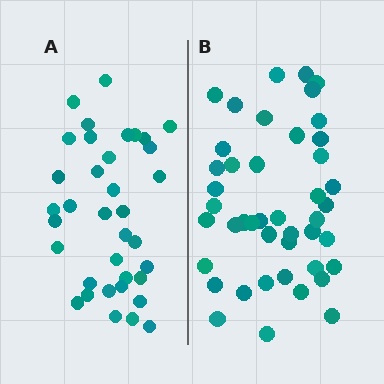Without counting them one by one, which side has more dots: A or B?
Region B (the right region) has more dots.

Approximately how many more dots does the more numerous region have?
Region B has roughly 8 or so more dots than region A.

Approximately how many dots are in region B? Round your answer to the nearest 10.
About 40 dots. (The exact count is 44, which rounds to 40.)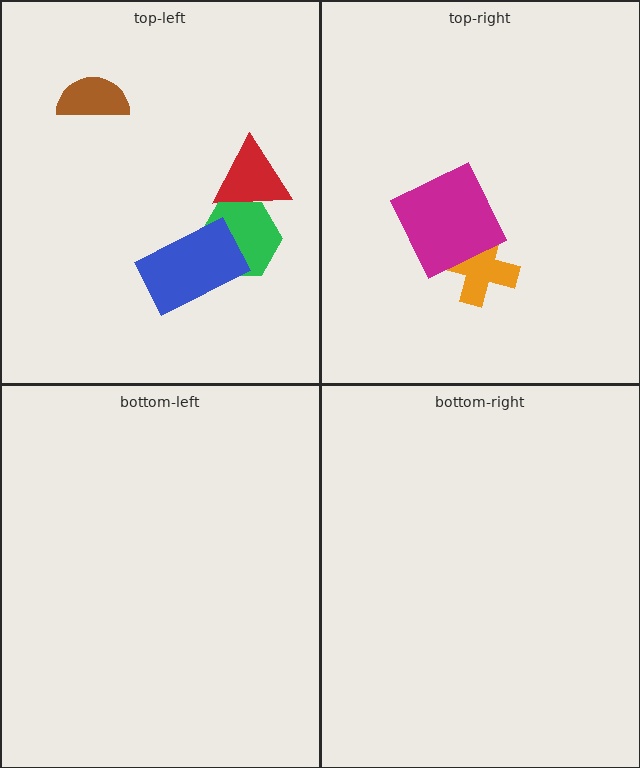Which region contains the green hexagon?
The top-left region.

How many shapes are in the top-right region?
2.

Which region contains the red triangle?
The top-left region.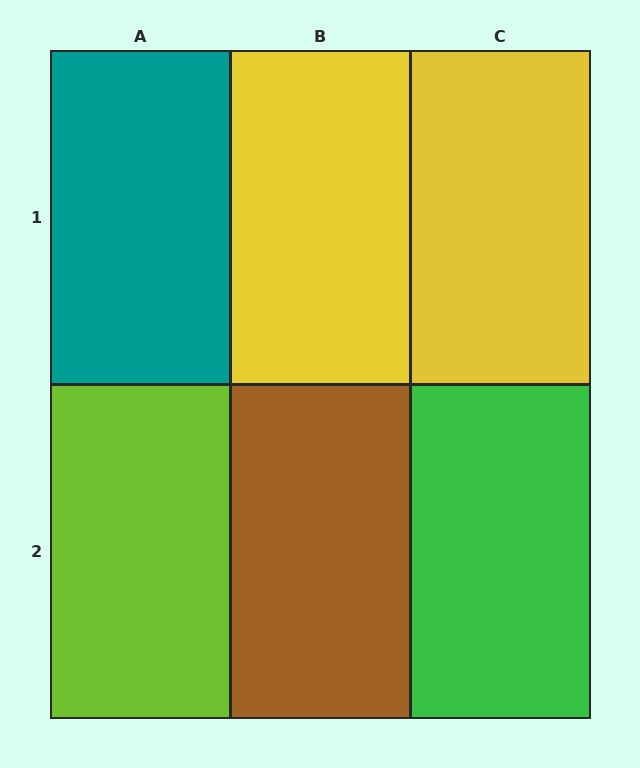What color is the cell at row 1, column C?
Yellow.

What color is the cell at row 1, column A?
Teal.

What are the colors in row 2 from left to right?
Lime, brown, green.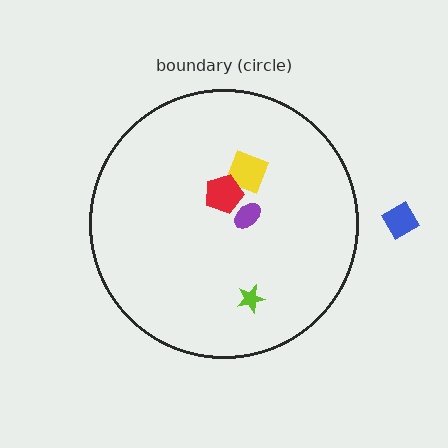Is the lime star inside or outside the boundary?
Inside.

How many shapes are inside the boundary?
4 inside, 1 outside.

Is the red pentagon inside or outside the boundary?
Inside.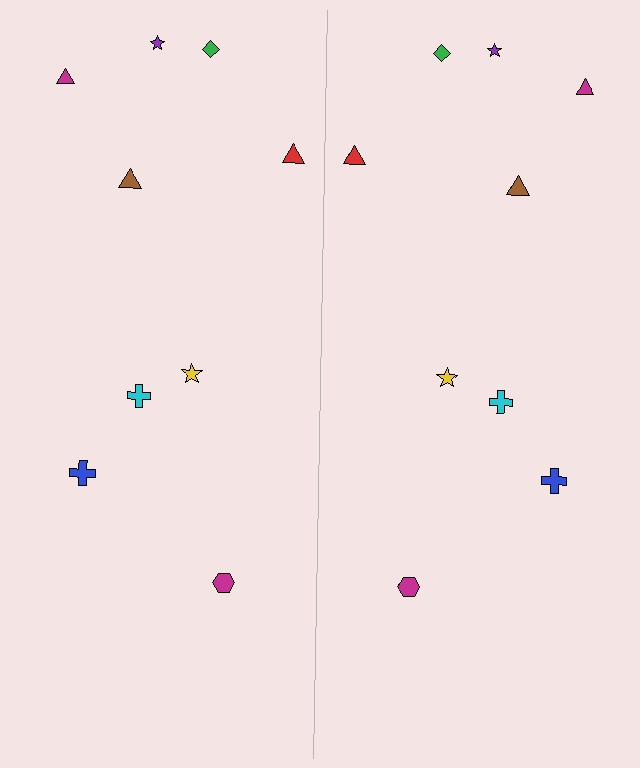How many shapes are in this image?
There are 18 shapes in this image.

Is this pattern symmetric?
Yes, this pattern has bilateral (reflection) symmetry.